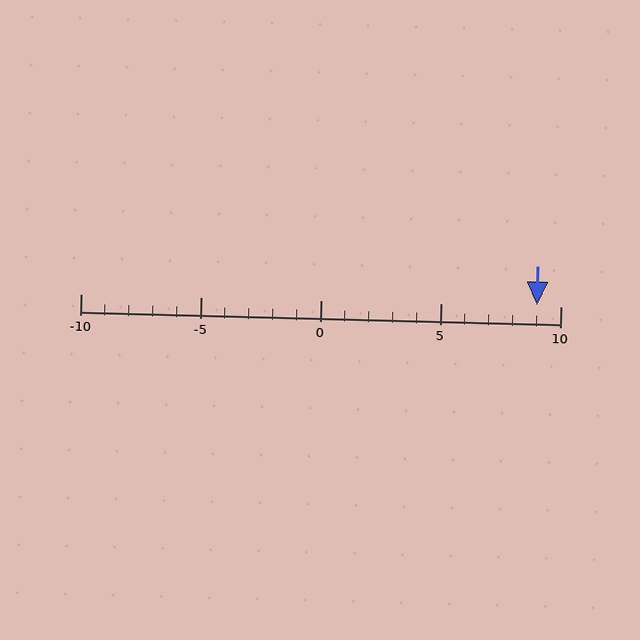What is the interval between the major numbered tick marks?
The major tick marks are spaced 5 units apart.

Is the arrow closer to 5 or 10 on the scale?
The arrow is closer to 10.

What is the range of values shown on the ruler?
The ruler shows values from -10 to 10.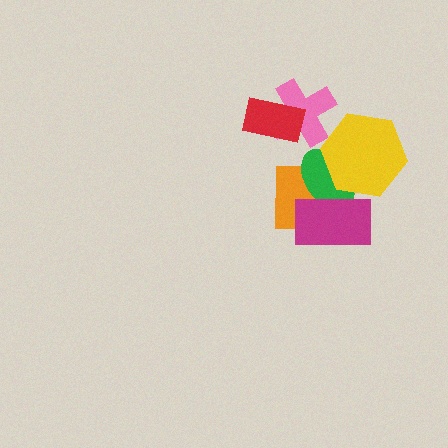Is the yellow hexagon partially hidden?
No, no other shape covers it.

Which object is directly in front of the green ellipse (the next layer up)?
The magenta rectangle is directly in front of the green ellipse.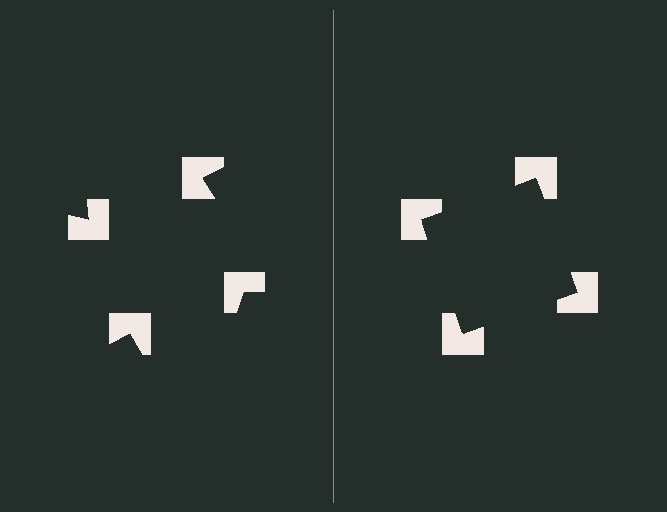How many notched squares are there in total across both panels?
8 — 4 on each side.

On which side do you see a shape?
An illusory square appears on the right side. On the left side the wedge cuts are rotated, so no coherent shape forms.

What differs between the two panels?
The notched squares are positioned identically on both sides; only the wedge orientations differ. On the right they align to a square; on the left they are misaligned.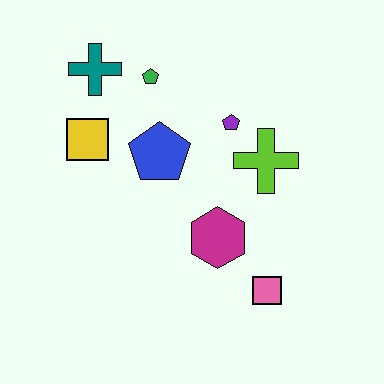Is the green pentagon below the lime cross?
No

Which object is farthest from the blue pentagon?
The pink square is farthest from the blue pentagon.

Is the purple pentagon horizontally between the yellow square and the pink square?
Yes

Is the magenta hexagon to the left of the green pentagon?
No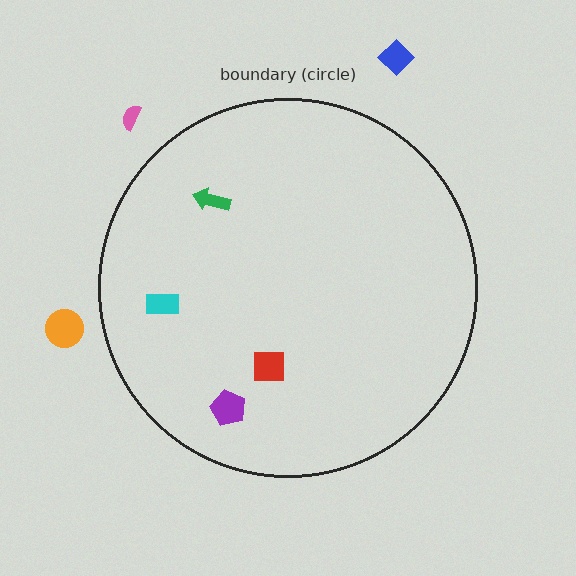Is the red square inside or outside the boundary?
Inside.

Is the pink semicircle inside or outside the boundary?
Outside.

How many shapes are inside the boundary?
4 inside, 3 outside.